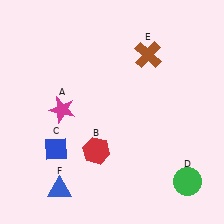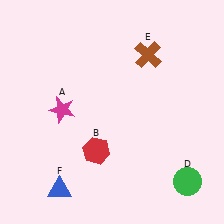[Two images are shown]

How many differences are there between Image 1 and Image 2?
There is 1 difference between the two images.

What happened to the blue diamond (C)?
The blue diamond (C) was removed in Image 2. It was in the bottom-left area of Image 1.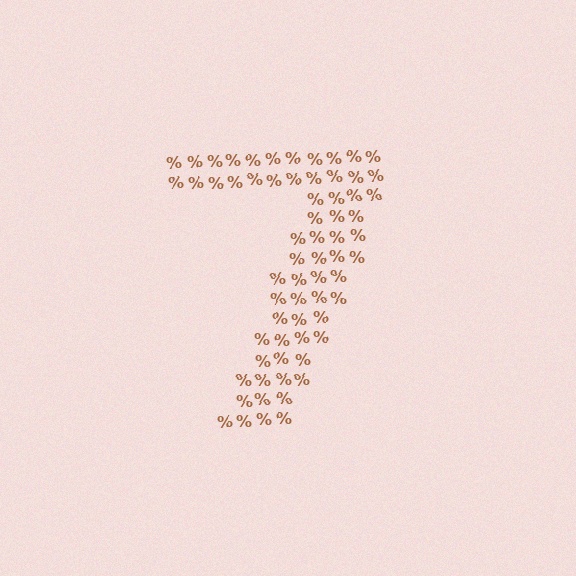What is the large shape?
The large shape is the digit 7.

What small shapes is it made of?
It is made of small percent signs.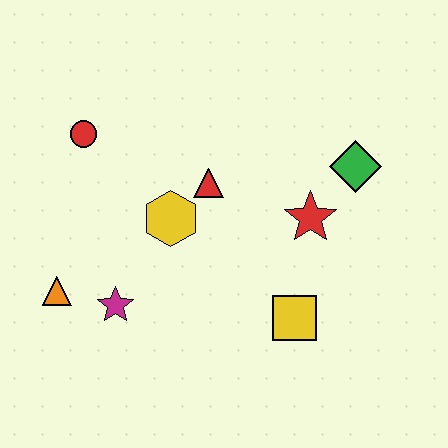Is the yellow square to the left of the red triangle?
No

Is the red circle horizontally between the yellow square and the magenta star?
No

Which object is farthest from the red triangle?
The orange triangle is farthest from the red triangle.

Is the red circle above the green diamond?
Yes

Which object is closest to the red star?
The green diamond is closest to the red star.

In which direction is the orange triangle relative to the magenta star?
The orange triangle is to the left of the magenta star.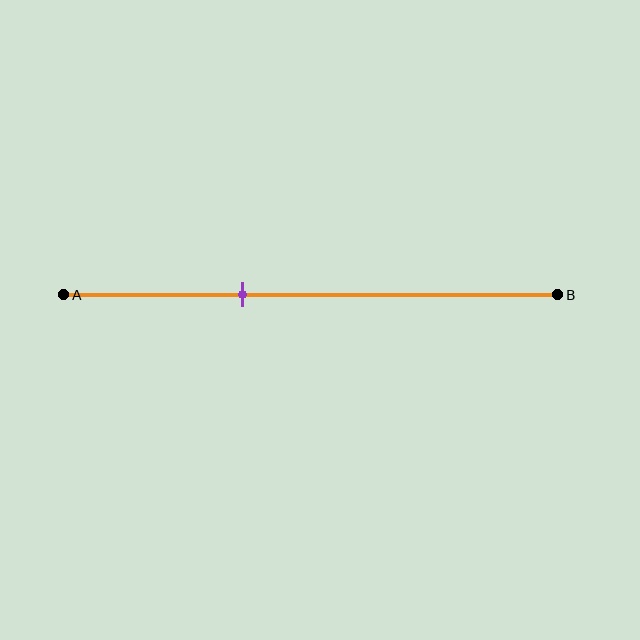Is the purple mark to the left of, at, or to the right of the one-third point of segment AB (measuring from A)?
The purple mark is approximately at the one-third point of segment AB.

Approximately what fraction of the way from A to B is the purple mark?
The purple mark is approximately 35% of the way from A to B.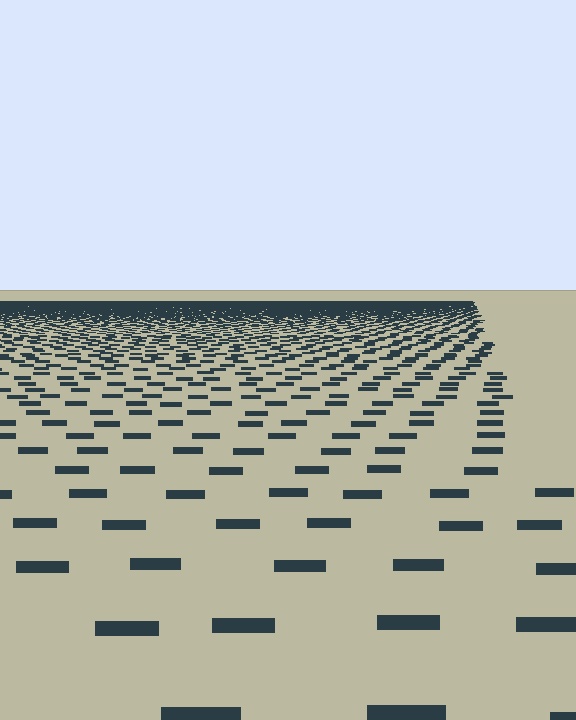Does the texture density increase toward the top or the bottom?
Density increases toward the top.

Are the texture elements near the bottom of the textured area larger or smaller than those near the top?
Larger. Near the bottom, elements are closer to the viewer and appear at a bigger on-screen size.